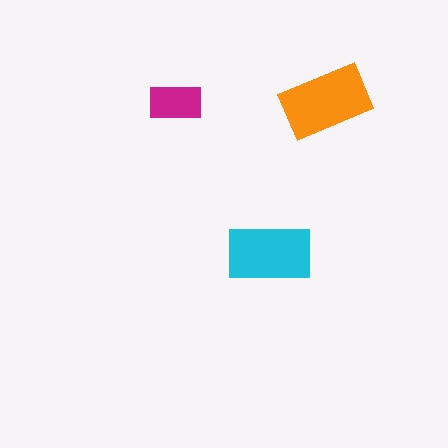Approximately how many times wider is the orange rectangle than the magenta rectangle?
About 1.5 times wider.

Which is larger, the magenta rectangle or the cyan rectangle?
The cyan one.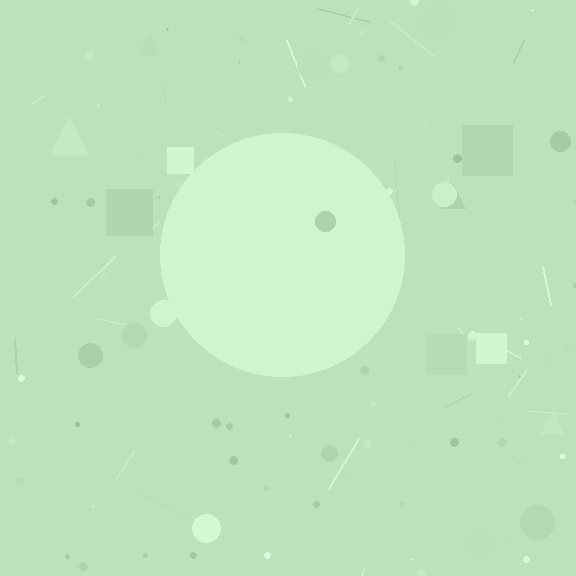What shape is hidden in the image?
A circle is hidden in the image.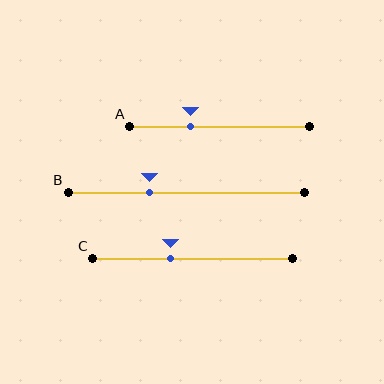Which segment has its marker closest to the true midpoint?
Segment C has its marker closest to the true midpoint.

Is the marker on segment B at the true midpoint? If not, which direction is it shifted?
No, the marker on segment B is shifted to the left by about 15% of the segment length.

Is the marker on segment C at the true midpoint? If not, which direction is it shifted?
No, the marker on segment C is shifted to the left by about 11% of the segment length.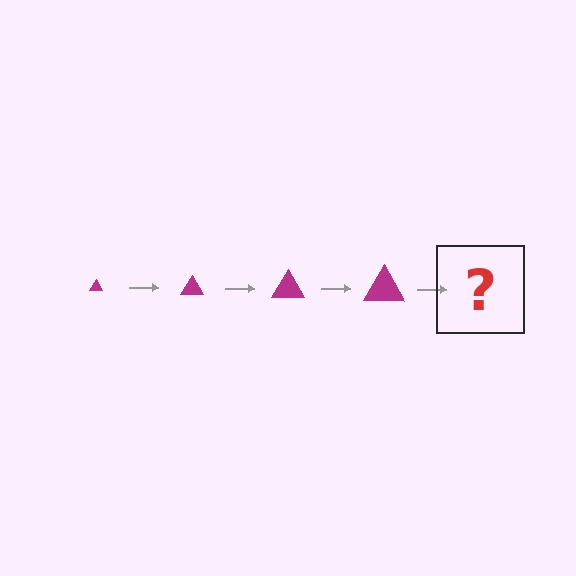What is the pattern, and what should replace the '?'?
The pattern is that the triangle gets progressively larger each step. The '?' should be a magenta triangle, larger than the previous one.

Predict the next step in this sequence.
The next step is a magenta triangle, larger than the previous one.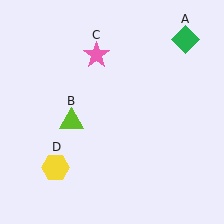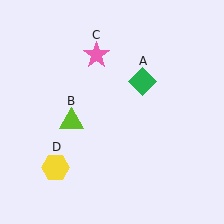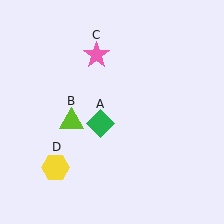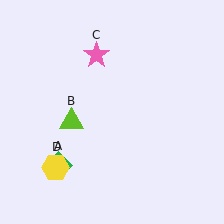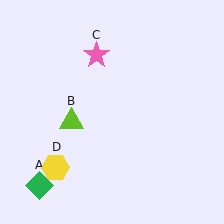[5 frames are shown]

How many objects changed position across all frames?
1 object changed position: green diamond (object A).